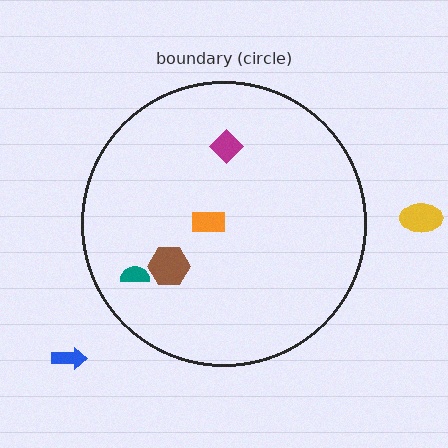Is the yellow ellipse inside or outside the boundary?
Outside.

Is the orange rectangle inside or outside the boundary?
Inside.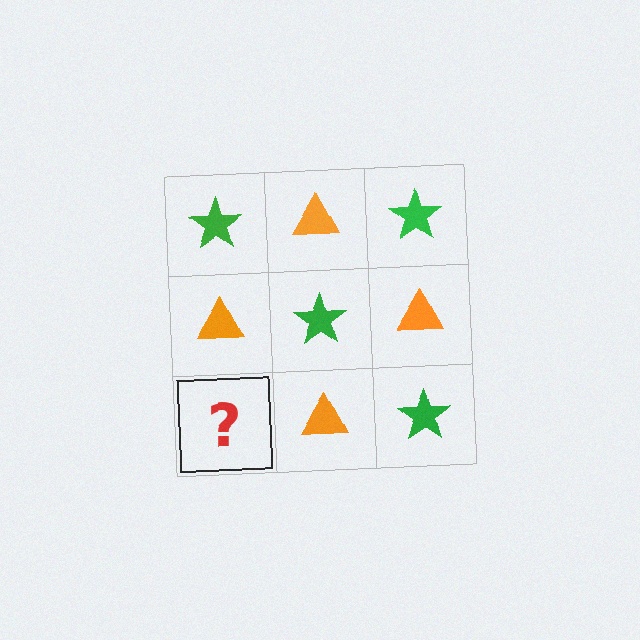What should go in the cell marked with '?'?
The missing cell should contain a green star.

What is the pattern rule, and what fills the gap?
The rule is that it alternates green star and orange triangle in a checkerboard pattern. The gap should be filled with a green star.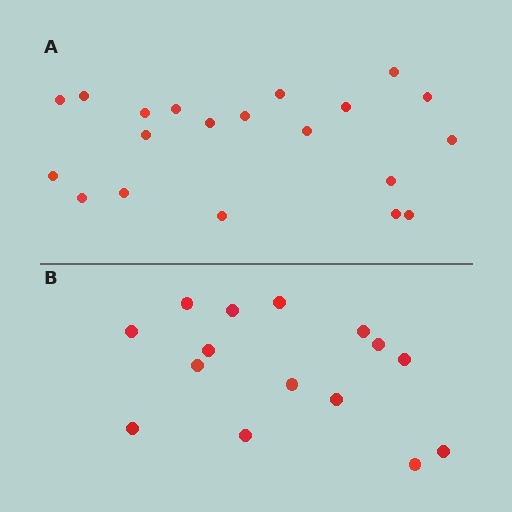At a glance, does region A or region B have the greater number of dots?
Region A (the top region) has more dots.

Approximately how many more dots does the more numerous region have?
Region A has about 5 more dots than region B.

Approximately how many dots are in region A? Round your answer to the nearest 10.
About 20 dots.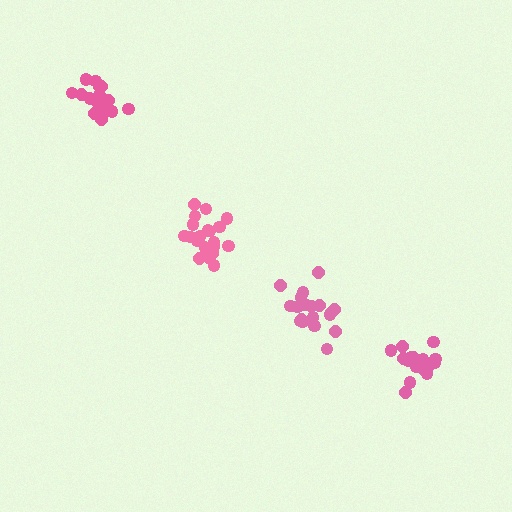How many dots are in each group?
Group 1: 19 dots, Group 2: 20 dots, Group 3: 20 dots, Group 4: 18 dots (77 total).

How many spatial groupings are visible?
There are 4 spatial groupings.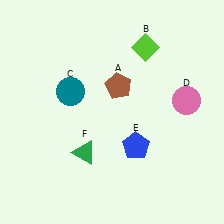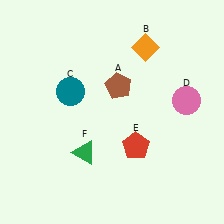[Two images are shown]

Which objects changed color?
B changed from lime to orange. E changed from blue to red.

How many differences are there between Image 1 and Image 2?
There are 2 differences between the two images.